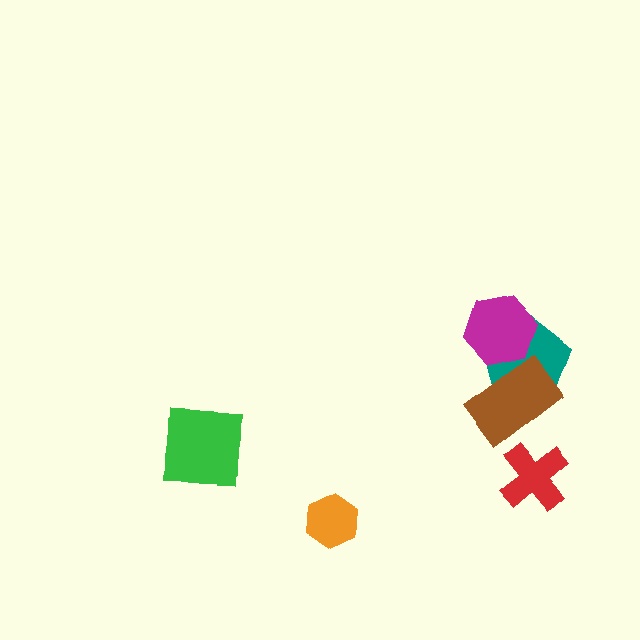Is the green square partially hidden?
No, no other shape covers it.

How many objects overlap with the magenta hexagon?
2 objects overlap with the magenta hexagon.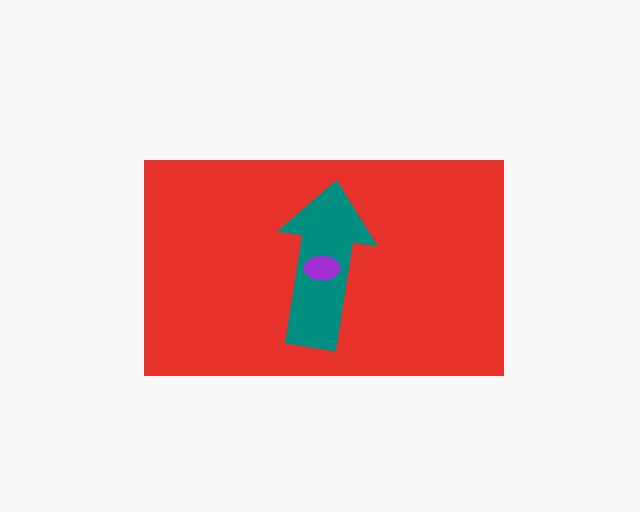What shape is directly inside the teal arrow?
The purple ellipse.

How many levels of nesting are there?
3.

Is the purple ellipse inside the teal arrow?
Yes.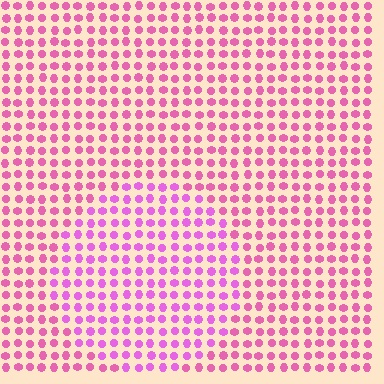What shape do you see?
I see a circle.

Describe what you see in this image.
The image is filled with small pink elements in a uniform arrangement. A circle-shaped region is visible where the elements are tinted to a slightly different hue, forming a subtle color boundary.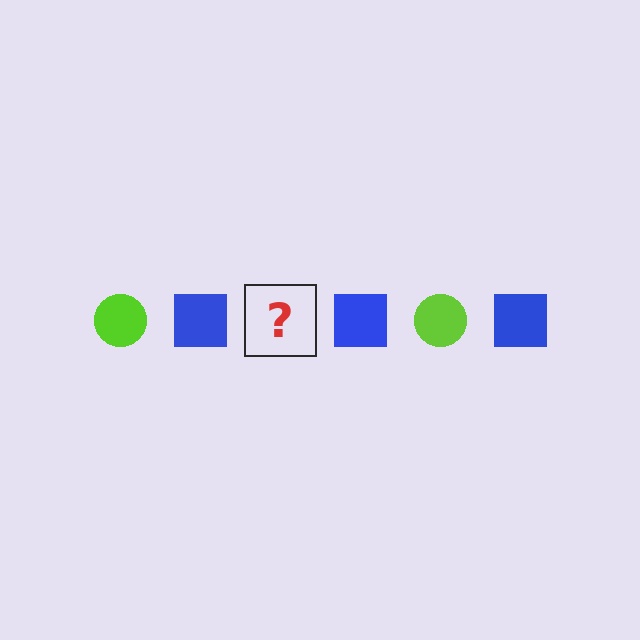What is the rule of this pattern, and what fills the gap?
The rule is that the pattern alternates between lime circle and blue square. The gap should be filled with a lime circle.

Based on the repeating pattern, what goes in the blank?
The blank should be a lime circle.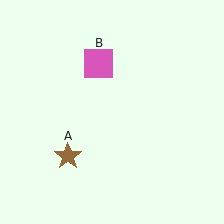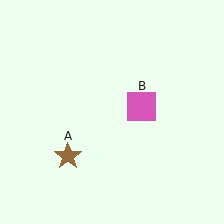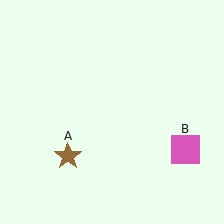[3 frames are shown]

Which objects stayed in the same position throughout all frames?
Brown star (object A) remained stationary.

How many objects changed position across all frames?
1 object changed position: pink square (object B).